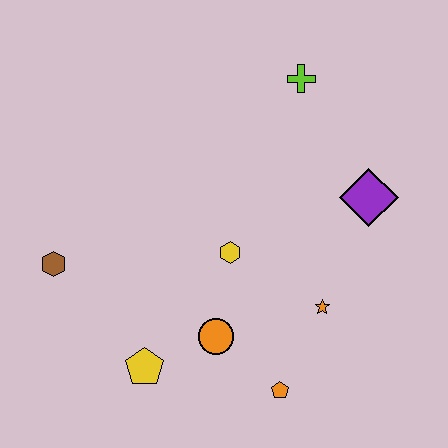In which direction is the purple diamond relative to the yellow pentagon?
The purple diamond is to the right of the yellow pentagon.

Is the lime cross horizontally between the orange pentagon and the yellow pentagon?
No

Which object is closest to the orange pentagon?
The orange circle is closest to the orange pentagon.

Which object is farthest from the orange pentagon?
The lime cross is farthest from the orange pentagon.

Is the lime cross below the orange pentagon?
No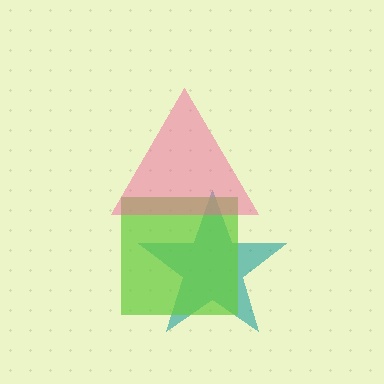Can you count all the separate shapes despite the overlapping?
Yes, there are 3 separate shapes.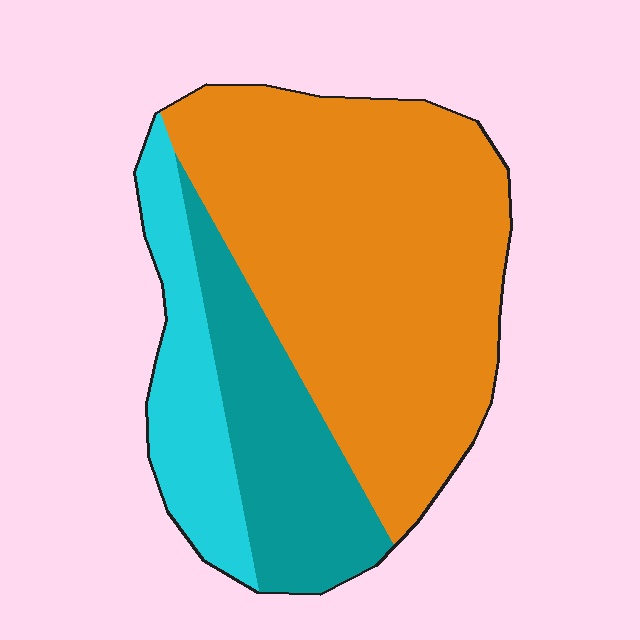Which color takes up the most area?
Orange, at roughly 60%.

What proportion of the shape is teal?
Teal covers 22% of the shape.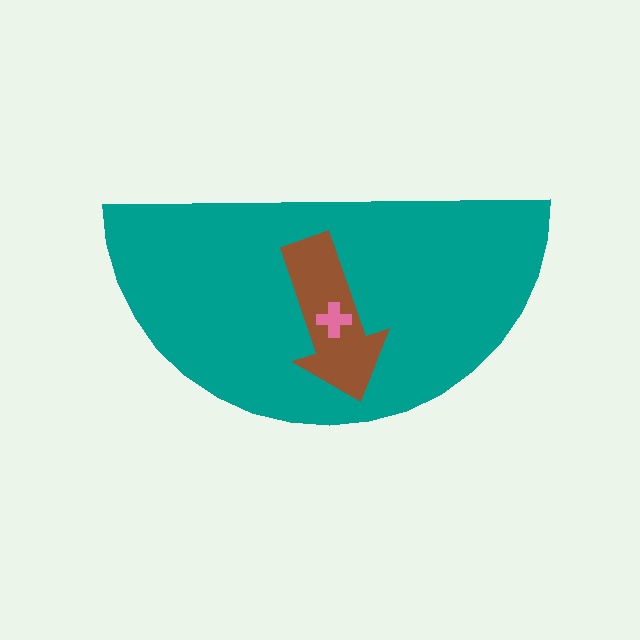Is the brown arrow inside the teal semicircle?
Yes.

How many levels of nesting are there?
3.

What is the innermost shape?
The pink cross.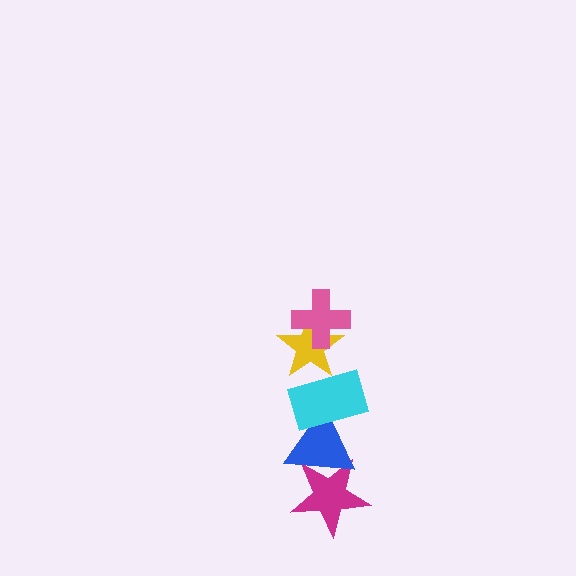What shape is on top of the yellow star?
The pink cross is on top of the yellow star.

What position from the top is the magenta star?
The magenta star is 5th from the top.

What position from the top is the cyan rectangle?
The cyan rectangle is 3rd from the top.